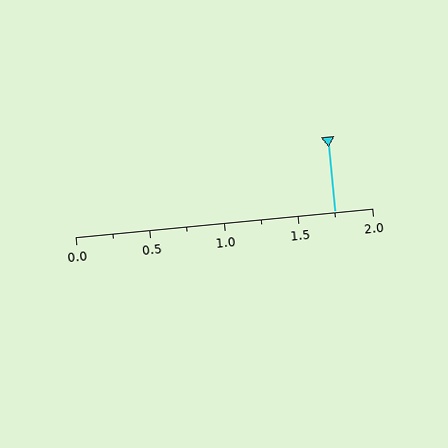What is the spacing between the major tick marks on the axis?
The major ticks are spaced 0.5 apart.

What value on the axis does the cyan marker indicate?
The marker indicates approximately 1.75.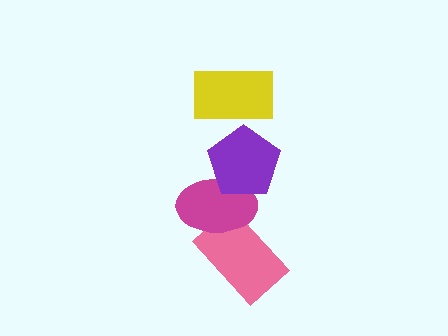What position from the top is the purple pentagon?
The purple pentagon is 2nd from the top.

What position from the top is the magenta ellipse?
The magenta ellipse is 3rd from the top.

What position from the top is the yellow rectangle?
The yellow rectangle is 1st from the top.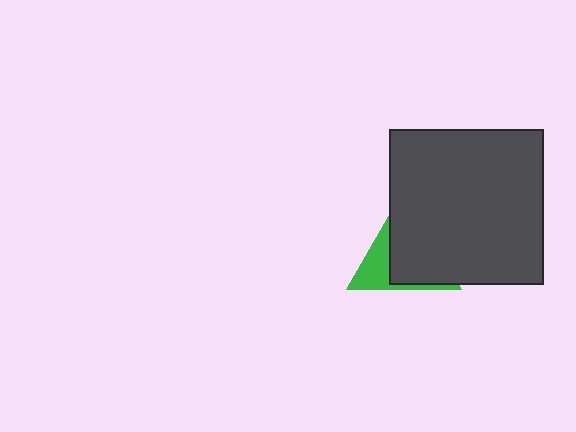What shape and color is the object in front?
The object in front is a dark gray square.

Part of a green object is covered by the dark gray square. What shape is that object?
It is a triangle.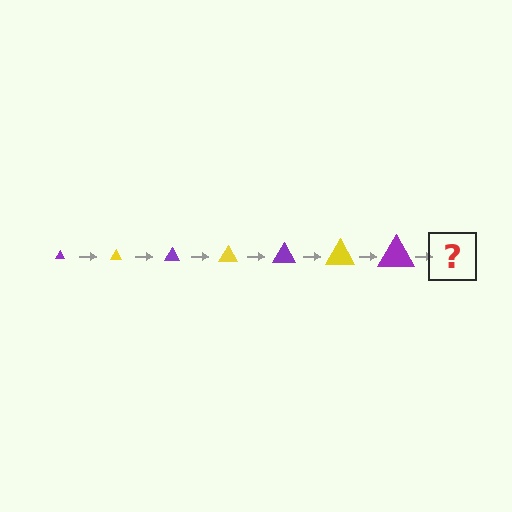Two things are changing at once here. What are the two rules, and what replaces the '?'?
The two rules are that the triangle grows larger each step and the color cycles through purple and yellow. The '?' should be a yellow triangle, larger than the previous one.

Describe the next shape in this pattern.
It should be a yellow triangle, larger than the previous one.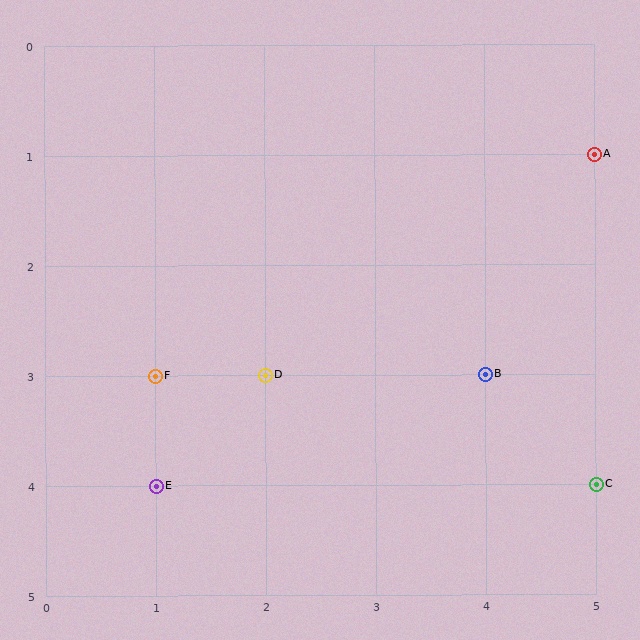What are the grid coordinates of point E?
Point E is at grid coordinates (1, 4).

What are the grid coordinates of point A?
Point A is at grid coordinates (5, 1).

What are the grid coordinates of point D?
Point D is at grid coordinates (2, 3).